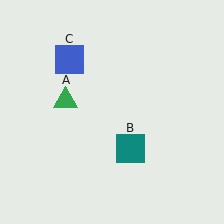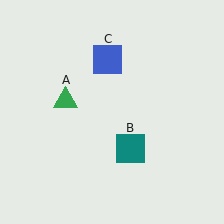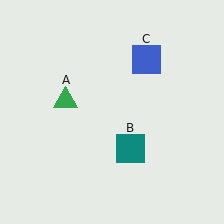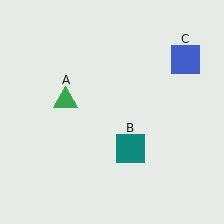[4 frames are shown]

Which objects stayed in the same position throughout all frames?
Green triangle (object A) and teal square (object B) remained stationary.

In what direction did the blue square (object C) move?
The blue square (object C) moved right.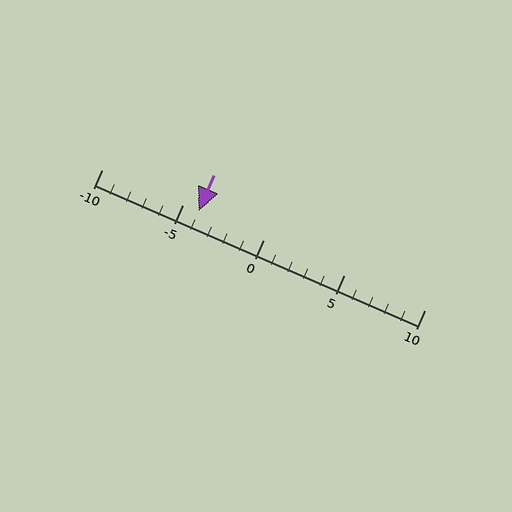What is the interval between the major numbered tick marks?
The major tick marks are spaced 5 units apart.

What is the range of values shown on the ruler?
The ruler shows values from -10 to 10.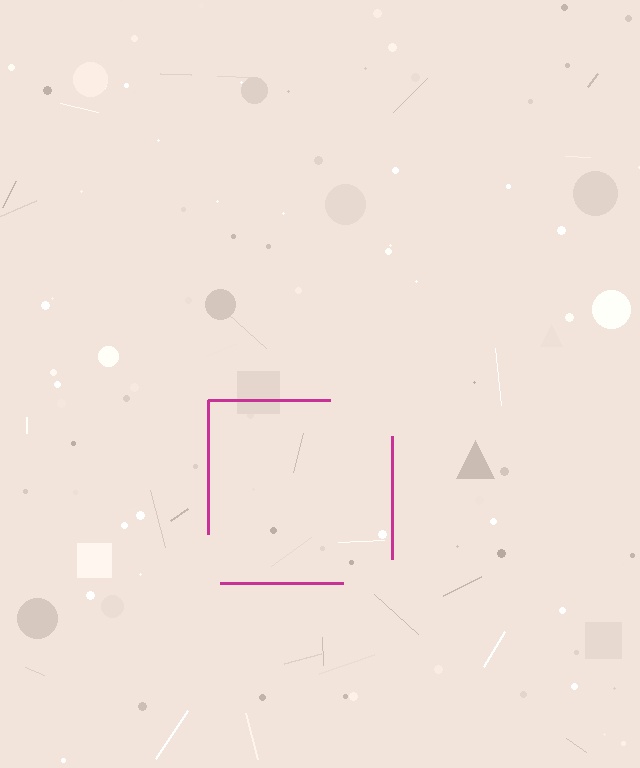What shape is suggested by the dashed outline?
The dashed outline suggests a square.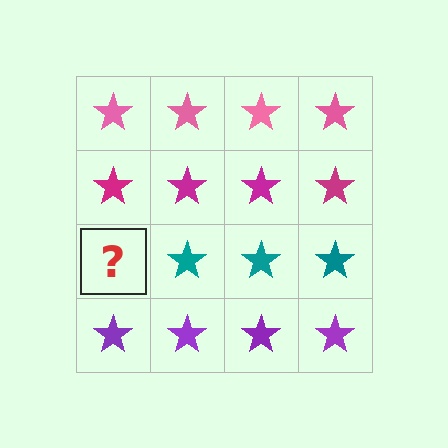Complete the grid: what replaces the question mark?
The question mark should be replaced with a teal star.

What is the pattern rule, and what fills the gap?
The rule is that each row has a consistent color. The gap should be filled with a teal star.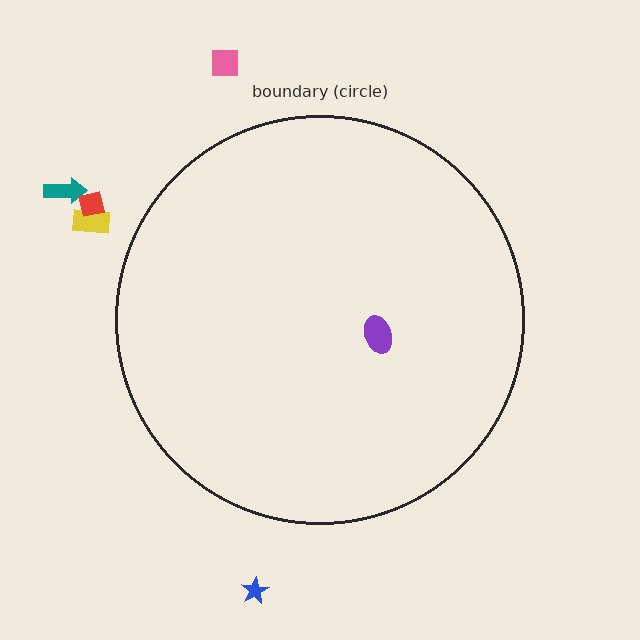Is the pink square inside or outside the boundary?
Outside.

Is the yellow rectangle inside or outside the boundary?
Outside.